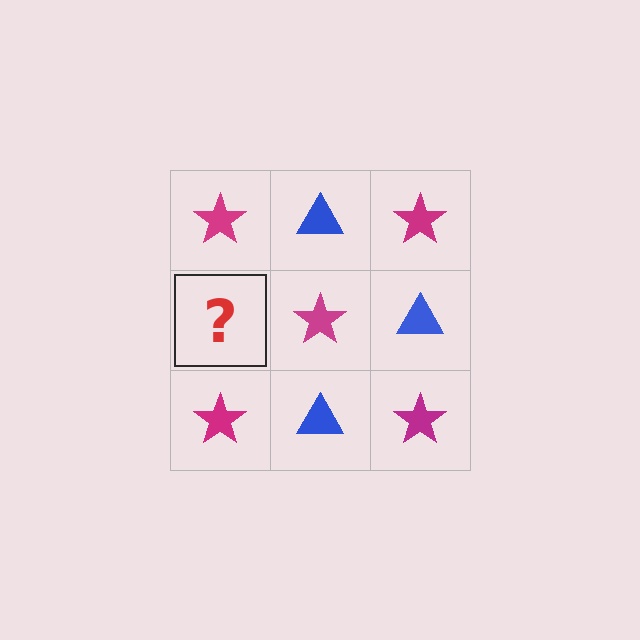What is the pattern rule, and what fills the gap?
The rule is that it alternates magenta star and blue triangle in a checkerboard pattern. The gap should be filled with a blue triangle.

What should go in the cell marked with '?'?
The missing cell should contain a blue triangle.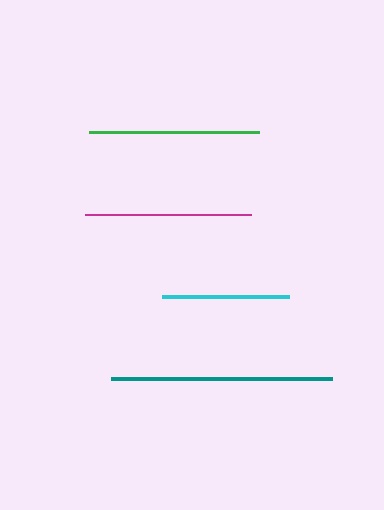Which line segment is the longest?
The teal line is the longest at approximately 221 pixels.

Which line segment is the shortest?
The cyan line is the shortest at approximately 127 pixels.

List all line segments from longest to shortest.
From longest to shortest: teal, green, magenta, cyan.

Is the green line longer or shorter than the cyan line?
The green line is longer than the cyan line.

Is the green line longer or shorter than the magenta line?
The green line is longer than the magenta line.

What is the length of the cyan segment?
The cyan segment is approximately 127 pixels long.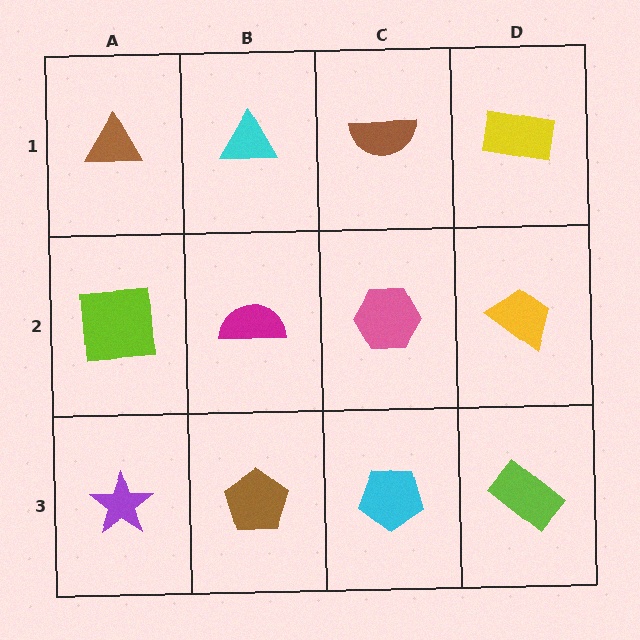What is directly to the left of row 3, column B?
A purple star.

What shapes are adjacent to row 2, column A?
A brown triangle (row 1, column A), a purple star (row 3, column A), a magenta semicircle (row 2, column B).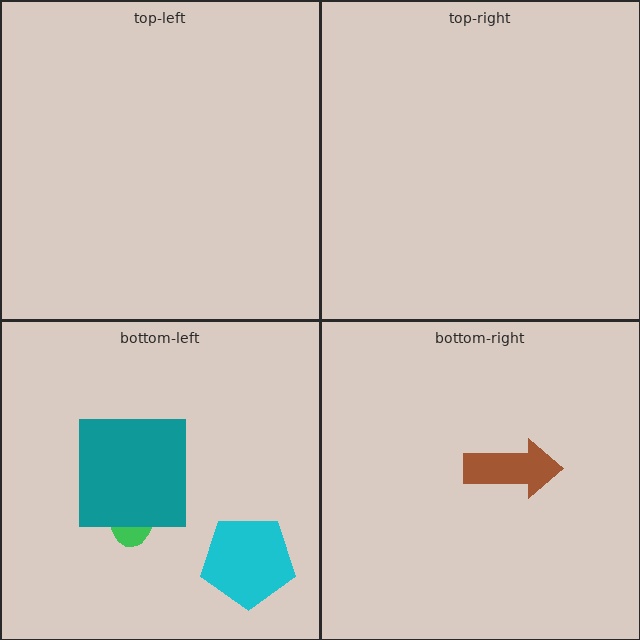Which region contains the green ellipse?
The bottom-left region.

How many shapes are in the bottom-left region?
3.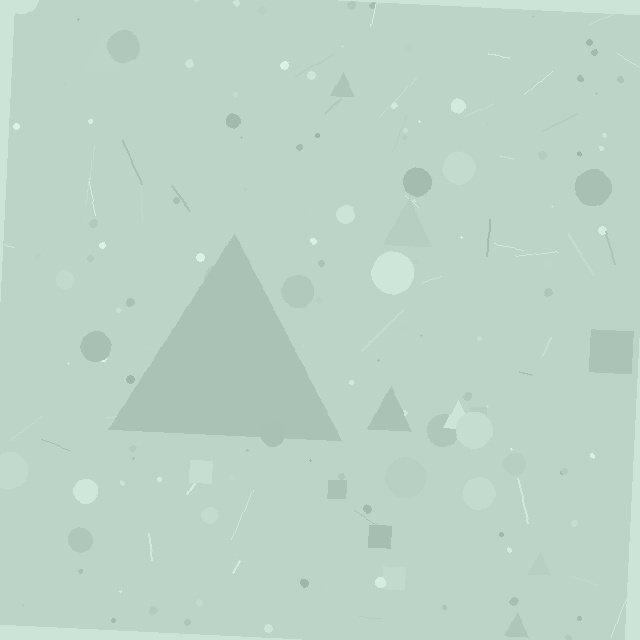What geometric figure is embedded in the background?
A triangle is embedded in the background.